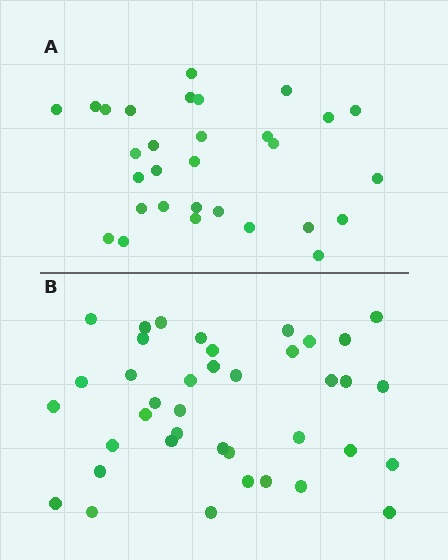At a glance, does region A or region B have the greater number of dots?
Region B (the bottom region) has more dots.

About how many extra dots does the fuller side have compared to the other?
Region B has roughly 8 or so more dots than region A.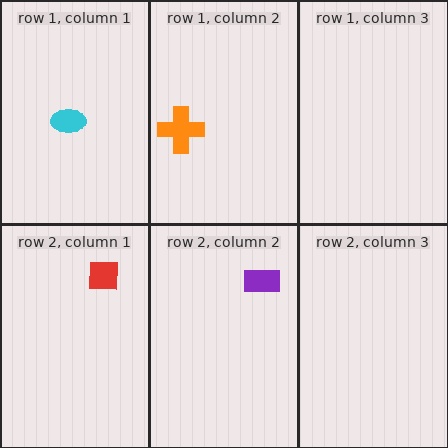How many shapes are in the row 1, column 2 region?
1.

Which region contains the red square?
The row 2, column 1 region.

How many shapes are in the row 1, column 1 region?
1.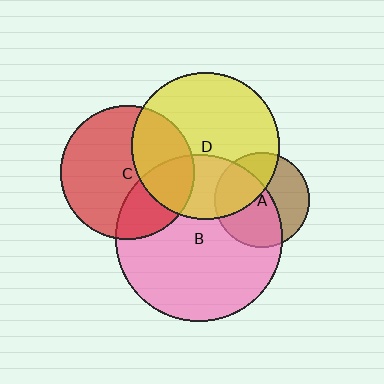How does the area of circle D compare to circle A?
Approximately 2.4 times.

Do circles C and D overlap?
Yes.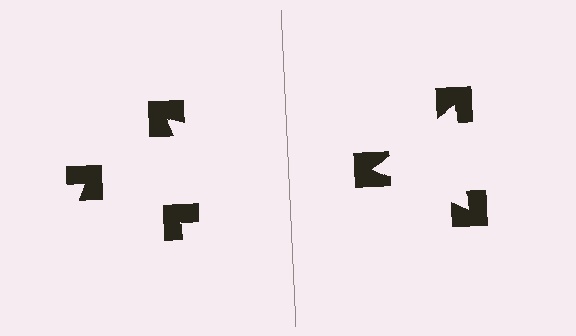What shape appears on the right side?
An illusory triangle.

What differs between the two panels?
The notched squares are positioned identically on both sides; only the wedge orientations differ. On the right they align to a triangle; on the left they are misaligned.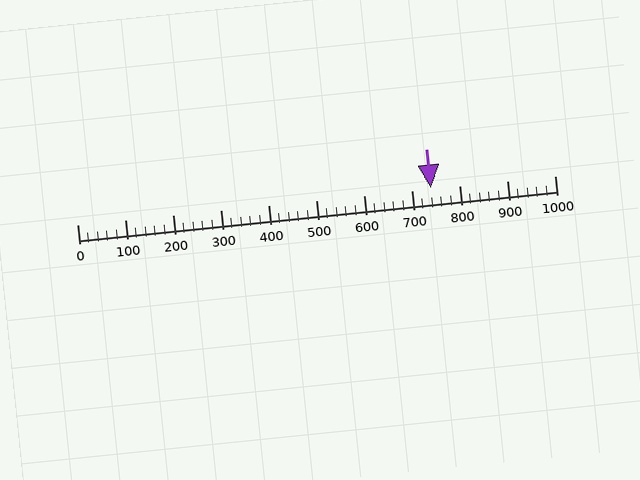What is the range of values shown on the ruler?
The ruler shows values from 0 to 1000.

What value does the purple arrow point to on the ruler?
The purple arrow points to approximately 740.